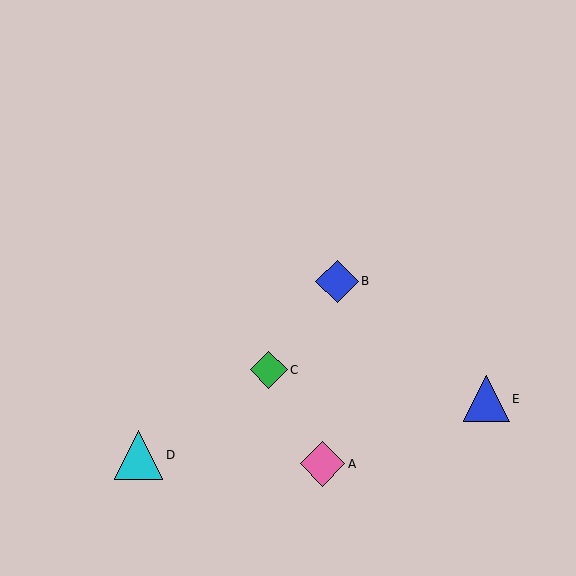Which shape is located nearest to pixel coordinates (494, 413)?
The blue triangle (labeled E) at (487, 399) is nearest to that location.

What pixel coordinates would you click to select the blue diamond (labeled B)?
Click at (337, 281) to select the blue diamond B.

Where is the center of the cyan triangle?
The center of the cyan triangle is at (138, 455).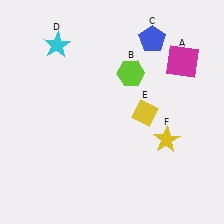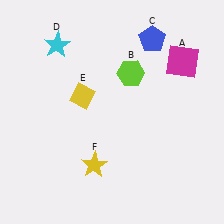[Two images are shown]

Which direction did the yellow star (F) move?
The yellow star (F) moved left.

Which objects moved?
The objects that moved are: the yellow diamond (E), the yellow star (F).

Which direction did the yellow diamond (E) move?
The yellow diamond (E) moved left.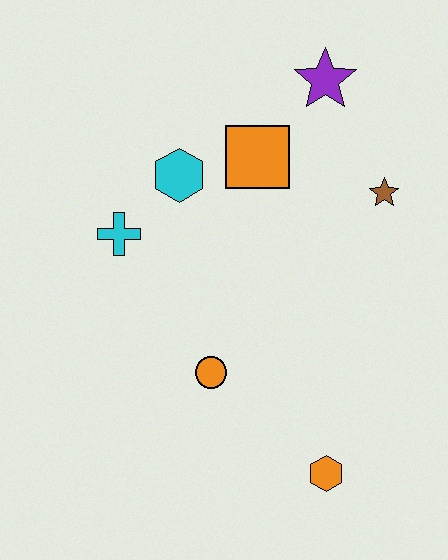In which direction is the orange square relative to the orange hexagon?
The orange square is above the orange hexagon.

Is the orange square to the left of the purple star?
Yes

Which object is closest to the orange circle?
The orange hexagon is closest to the orange circle.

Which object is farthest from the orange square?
The orange hexagon is farthest from the orange square.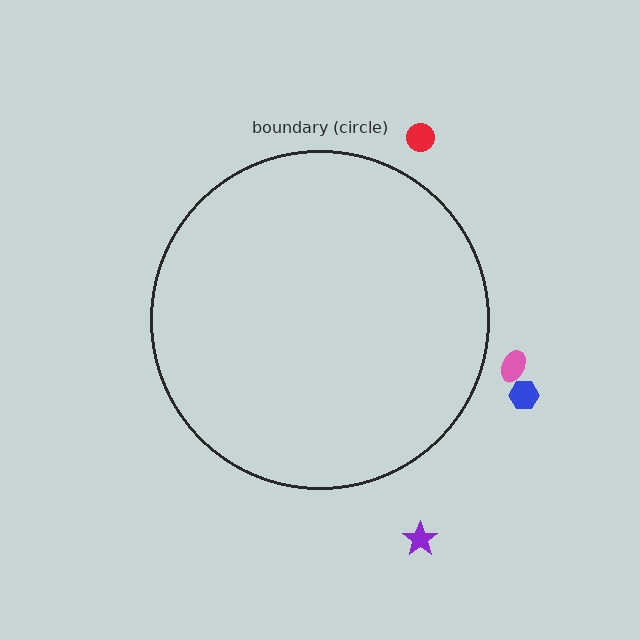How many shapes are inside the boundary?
0 inside, 4 outside.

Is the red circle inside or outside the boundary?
Outside.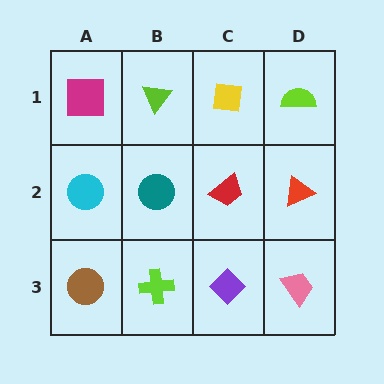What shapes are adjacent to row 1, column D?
A red triangle (row 2, column D), a yellow square (row 1, column C).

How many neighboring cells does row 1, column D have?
2.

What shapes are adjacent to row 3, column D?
A red triangle (row 2, column D), a purple diamond (row 3, column C).